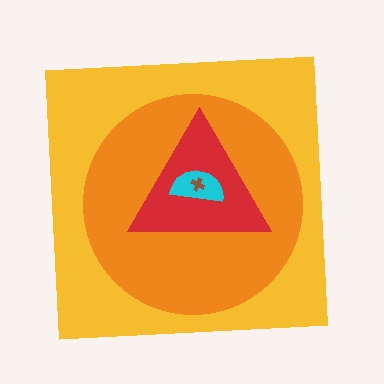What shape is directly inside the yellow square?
The orange circle.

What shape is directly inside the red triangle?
The cyan semicircle.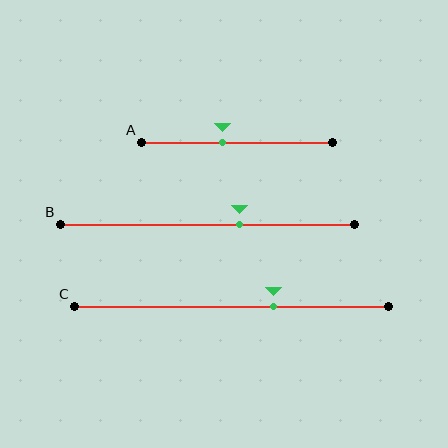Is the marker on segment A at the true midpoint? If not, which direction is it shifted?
No, the marker on segment A is shifted to the left by about 7% of the segment length.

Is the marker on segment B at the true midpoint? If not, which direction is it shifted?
No, the marker on segment B is shifted to the right by about 11% of the segment length.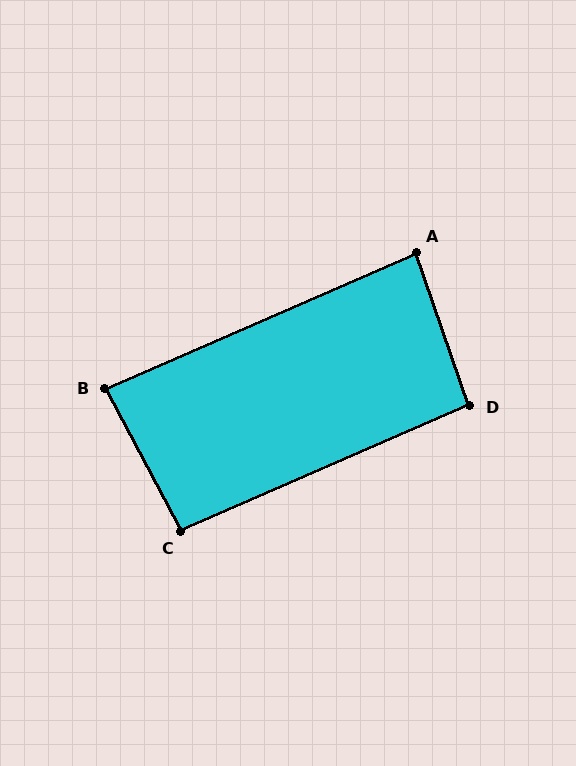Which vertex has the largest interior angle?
C, at approximately 94 degrees.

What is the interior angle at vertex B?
Approximately 86 degrees (approximately right).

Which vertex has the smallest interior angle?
A, at approximately 86 degrees.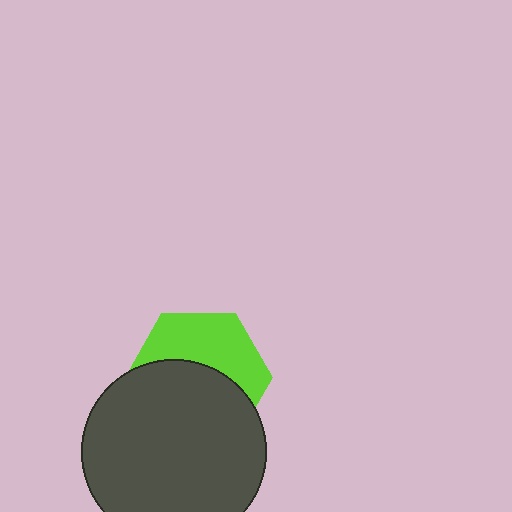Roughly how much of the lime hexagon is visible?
A small part of it is visible (roughly 45%).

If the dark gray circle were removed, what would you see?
You would see the complete lime hexagon.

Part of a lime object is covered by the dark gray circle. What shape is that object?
It is a hexagon.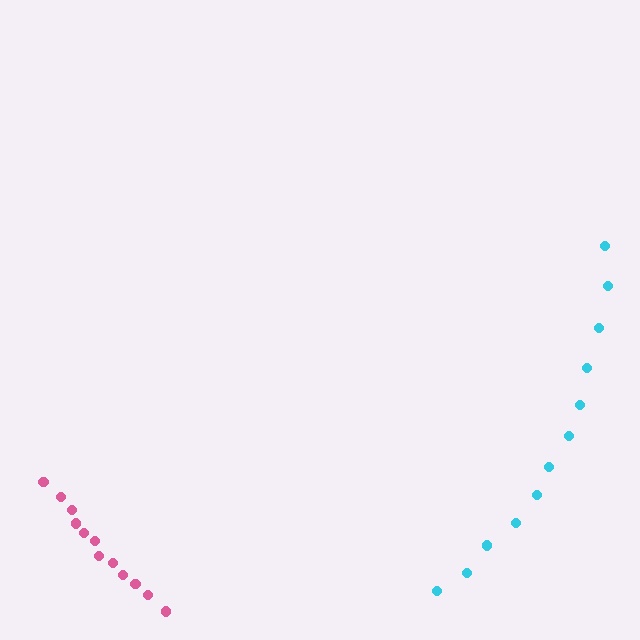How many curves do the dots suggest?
There are 2 distinct paths.